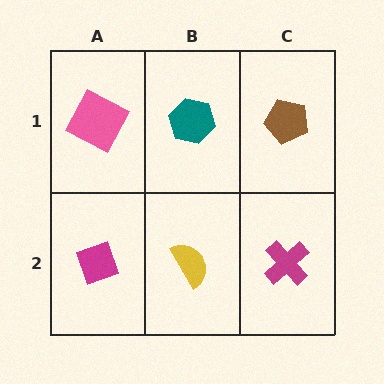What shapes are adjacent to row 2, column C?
A brown pentagon (row 1, column C), a yellow semicircle (row 2, column B).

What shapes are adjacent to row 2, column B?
A teal hexagon (row 1, column B), a magenta diamond (row 2, column A), a magenta cross (row 2, column C).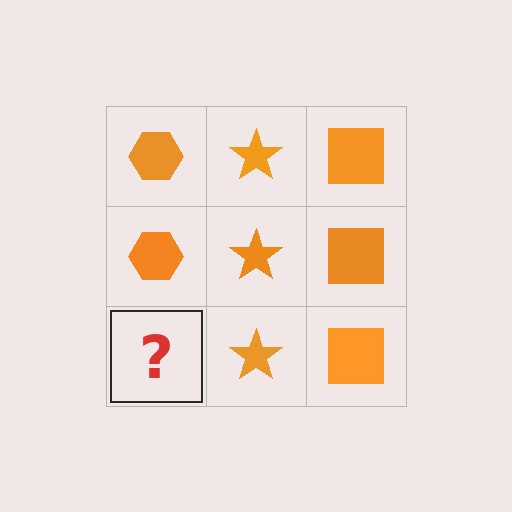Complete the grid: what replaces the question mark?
The question mark should be replaced with an orange hexagon.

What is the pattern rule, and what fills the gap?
The rule is that each column has a consistent shape. The gap should be filled with an orange hexagon.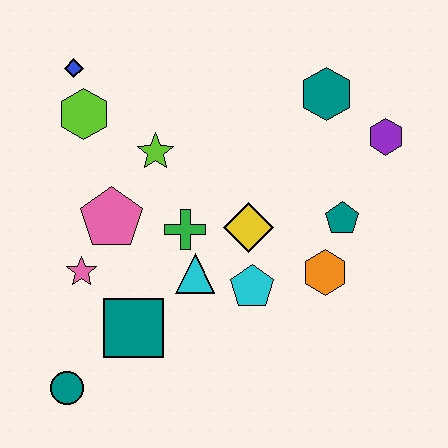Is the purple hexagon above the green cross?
Yes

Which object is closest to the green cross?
The cyan triangle is closest to the green cross.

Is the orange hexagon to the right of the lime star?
Yes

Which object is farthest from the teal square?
The purple hexagon is farthest from the teal square.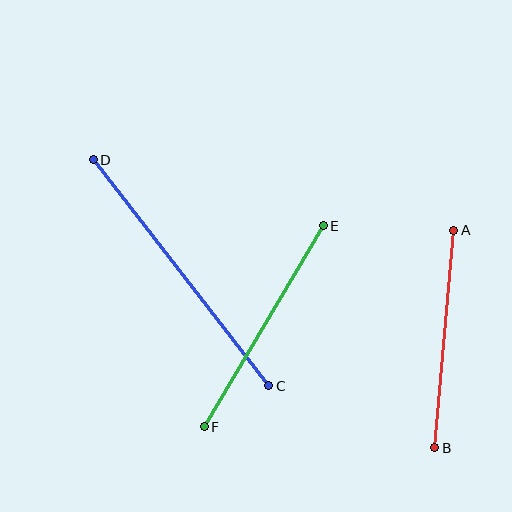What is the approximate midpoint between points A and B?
The midpoint is at approximately (444, 339) pixels.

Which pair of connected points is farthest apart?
Points C and D are farthest apart.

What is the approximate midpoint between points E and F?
The midpoint is at approximately (264, 326) pixels.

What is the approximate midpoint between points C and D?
The midpoint is at approximately (181, 273) pixels.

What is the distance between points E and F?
The distance is approximately 233 pixels.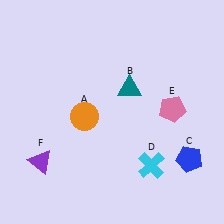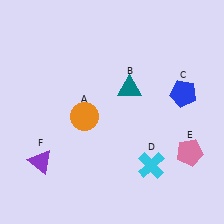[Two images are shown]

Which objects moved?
The objects that moved are: the blue pentagon (C), the pink pentagon (E).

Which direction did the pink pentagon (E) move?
The pink pentagon (E) moved down.